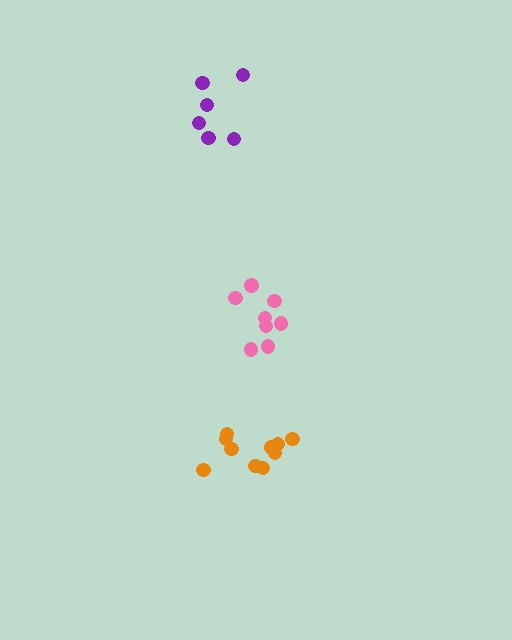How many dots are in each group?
Group 1: 6 dots, Group 2: 8 dots, Group 3: 10 dots (24 total).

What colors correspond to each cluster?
The clusters are colored: purple, pink, orange.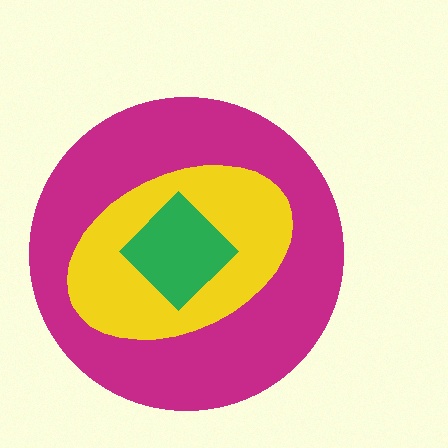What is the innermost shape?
The green diamond.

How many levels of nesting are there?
3.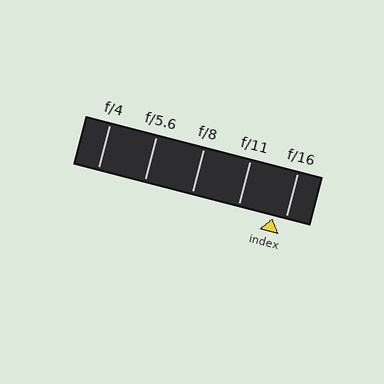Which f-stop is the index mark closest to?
The index mark is closest to f/16.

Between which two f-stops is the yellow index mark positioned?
The index mark is between f/11 and f/16.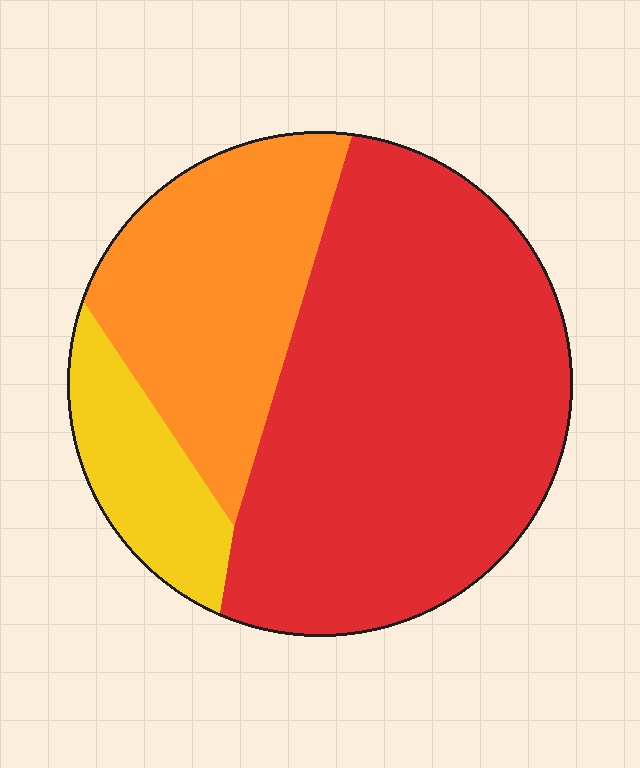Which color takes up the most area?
Red, at roughly 60%.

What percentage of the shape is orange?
Orange takes up between a sixth and a third of the shape.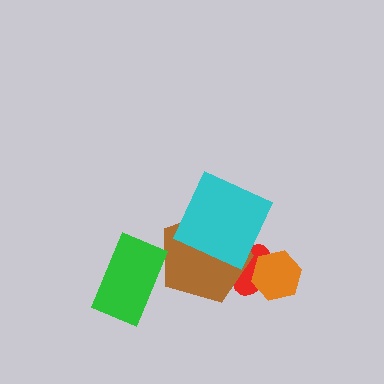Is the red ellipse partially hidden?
Yes, it is partially covered by another shape.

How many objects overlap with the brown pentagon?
3 objects overlap with the brown pentagon.